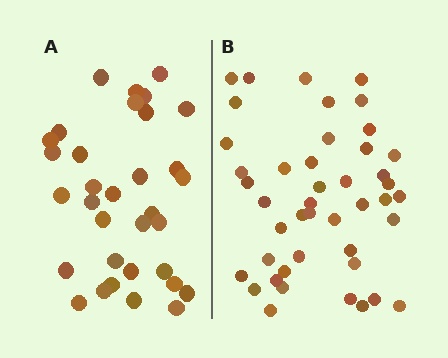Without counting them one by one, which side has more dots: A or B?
Region B (the right region) has more dots.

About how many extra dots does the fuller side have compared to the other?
Region B has roughly 12 or so more dots than region A.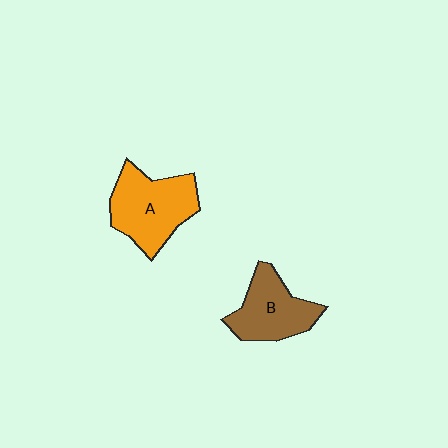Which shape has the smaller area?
Shape B (brown).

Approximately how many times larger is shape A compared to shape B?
Approximately 1.2 times.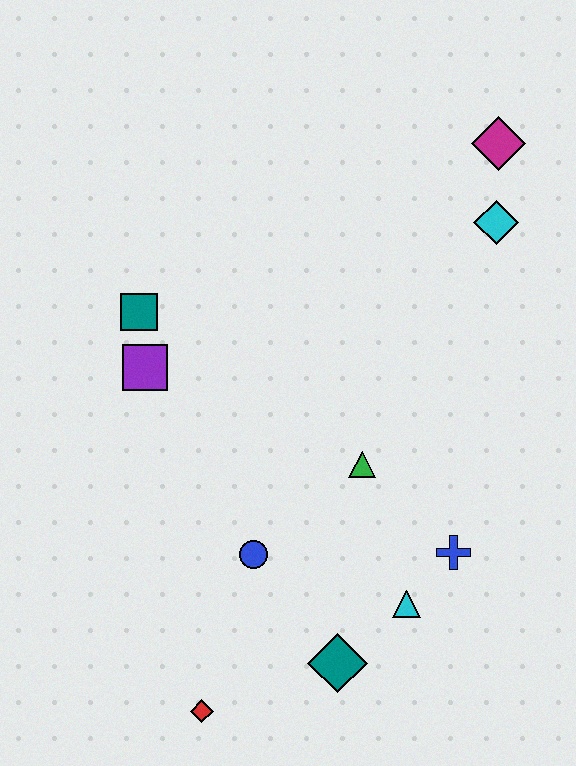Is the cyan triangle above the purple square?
No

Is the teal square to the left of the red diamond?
Yes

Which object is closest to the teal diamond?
The cyan triangle is closest to the teal diamond.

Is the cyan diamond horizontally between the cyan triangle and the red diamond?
No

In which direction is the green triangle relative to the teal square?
The green triangle is to the right of the teal square.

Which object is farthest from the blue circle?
The magenta diamond is farthest from the blue circle.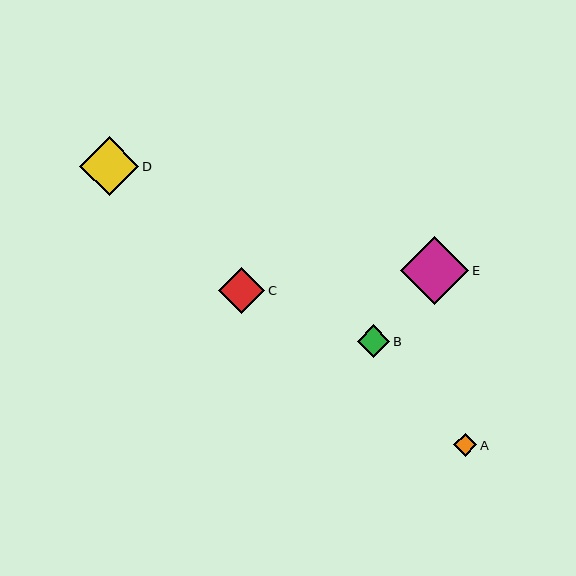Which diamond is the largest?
Diamond E is the largest with a size of approximately 68 pixels.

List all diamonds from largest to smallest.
From largest to smallest: E, D, C, B, A.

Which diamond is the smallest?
Diamond A is the smallest with a size of approximately 23 pixels.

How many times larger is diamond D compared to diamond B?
Diamond D is approximately 1.8 times the size of diamond B.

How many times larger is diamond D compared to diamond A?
Diamond D is approximately 2.6 times the size of diamond A.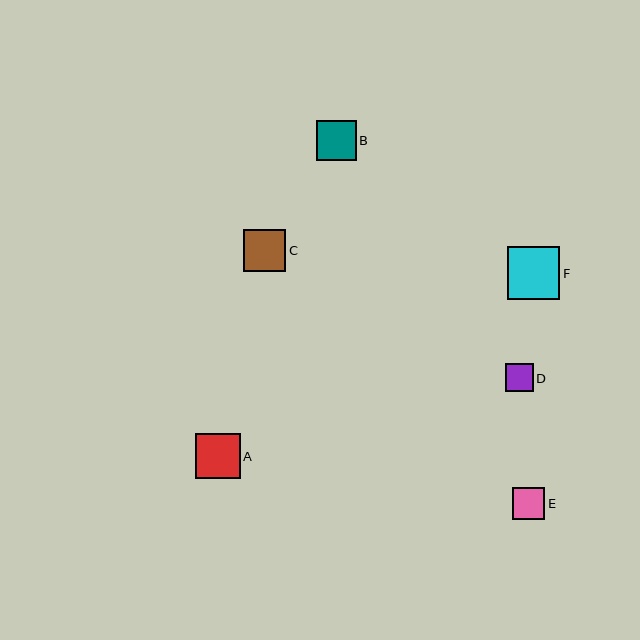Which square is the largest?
Square F is the largest with a size of approximately 53 pixels.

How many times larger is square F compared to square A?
Square F is approximately 1.2 times the size of square A.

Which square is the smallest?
Square D is the smallest with a size of approximately 28 pixels.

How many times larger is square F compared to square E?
Square F is approximately 1.6 times the size of square E.